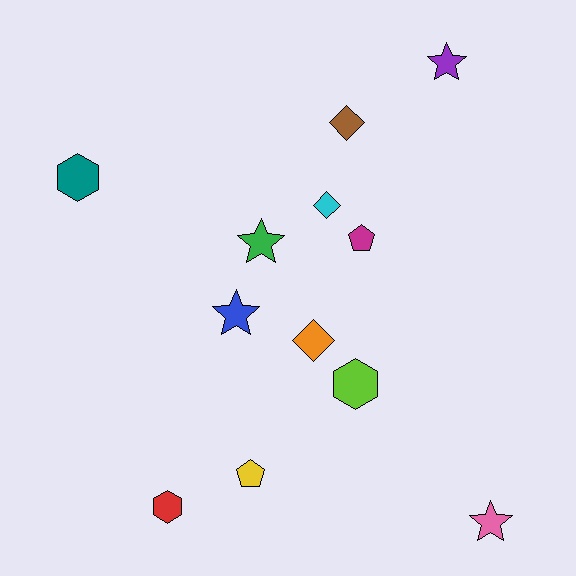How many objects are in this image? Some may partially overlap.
There are 12 objects.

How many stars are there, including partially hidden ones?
There are 4 stars.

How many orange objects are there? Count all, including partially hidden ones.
There is 1 orange object.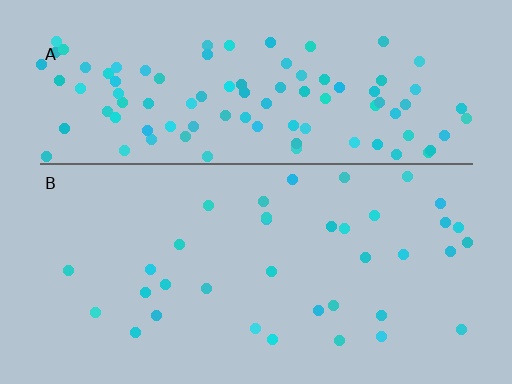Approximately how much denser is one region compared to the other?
Approximately 2.9× — region A over region B.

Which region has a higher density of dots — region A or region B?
A (the top).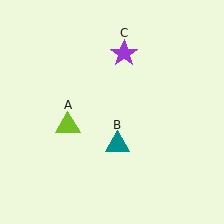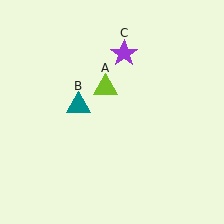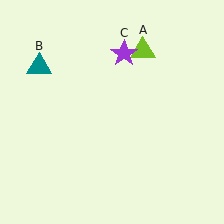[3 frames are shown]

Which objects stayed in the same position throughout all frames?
Purple star (object C) remained stationary.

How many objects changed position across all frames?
2 objects changed position: lime triangle (object A), teal triangle (object B).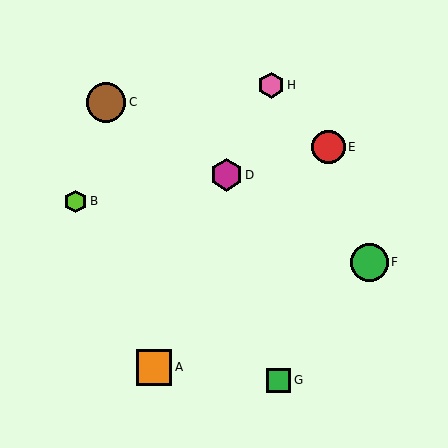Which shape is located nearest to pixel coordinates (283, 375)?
The green square (labeled G) at (279, 380) is nearest to that location.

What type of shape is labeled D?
Shape D is a magenta hexagon.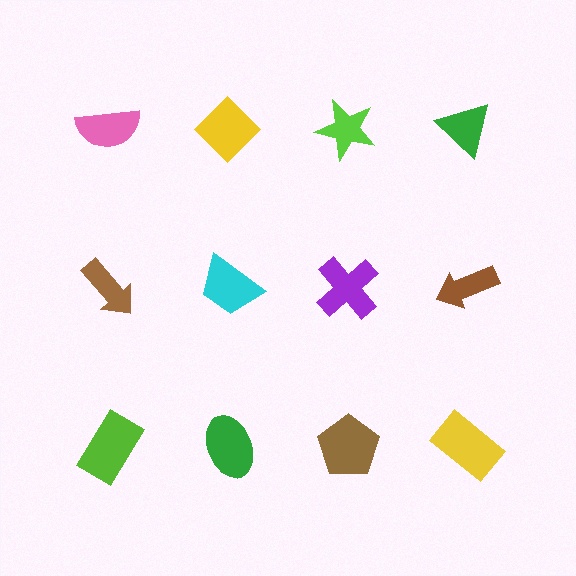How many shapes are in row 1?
4 shapes.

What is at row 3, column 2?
A green ellipse.